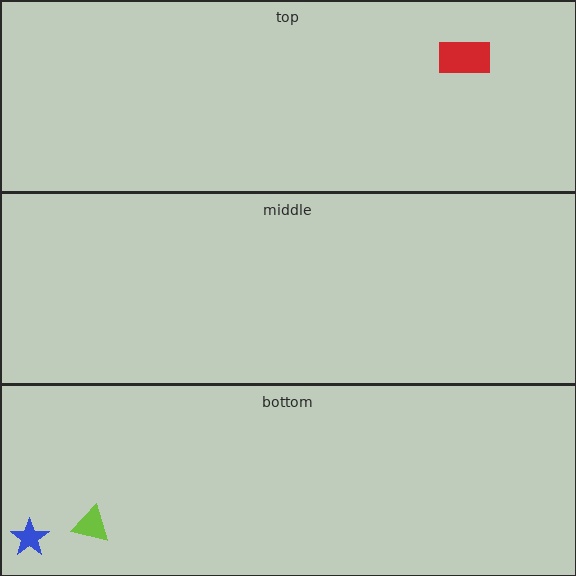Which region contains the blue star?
The bottom region.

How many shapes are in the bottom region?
2.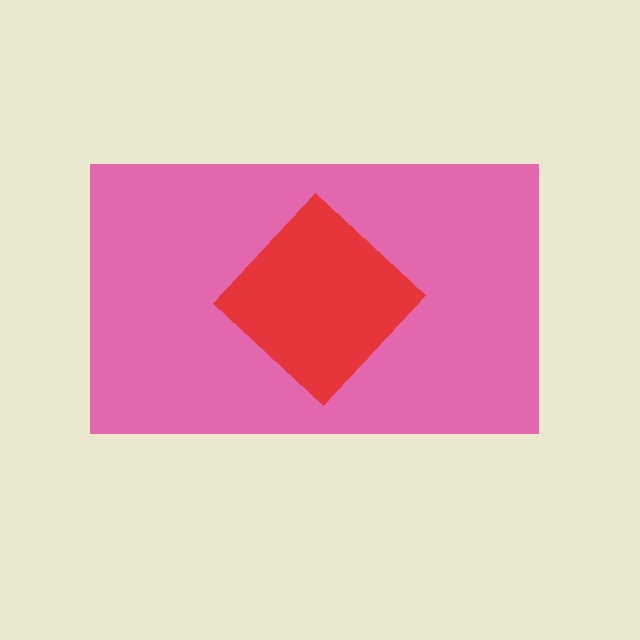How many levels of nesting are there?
2.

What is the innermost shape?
The red diamond.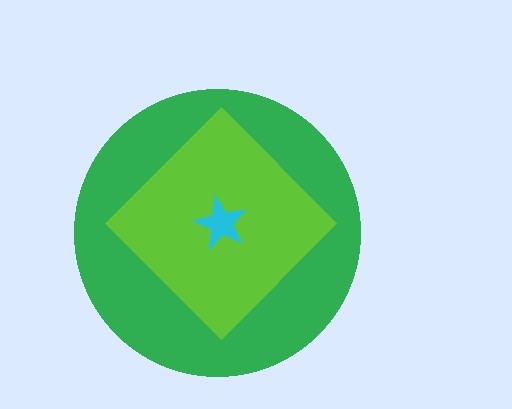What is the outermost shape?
The green circle.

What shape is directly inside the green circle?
The lime diamond.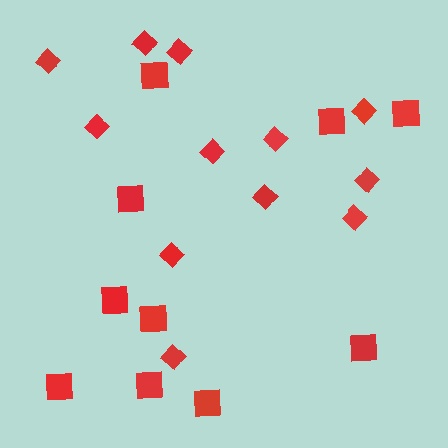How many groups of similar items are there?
There are 2 groups: one group of diamonds (12) and one group of squares (10).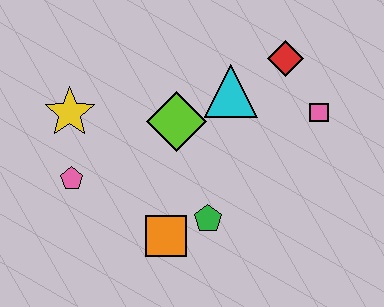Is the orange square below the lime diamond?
Yes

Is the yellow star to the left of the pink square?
Yes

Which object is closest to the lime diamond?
The cyan triangle is closest to the lime diamond.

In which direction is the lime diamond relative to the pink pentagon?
The lime diamond is to the right of the pink pentagon.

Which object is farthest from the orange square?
The red diamond is farthest from the orange square.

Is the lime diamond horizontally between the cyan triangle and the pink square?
No